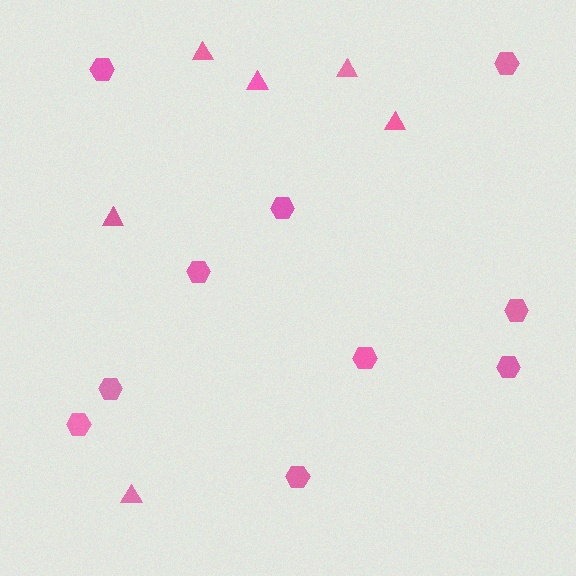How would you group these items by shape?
There are 2 groups: one group of hexagons (10) and one group of triangles (6).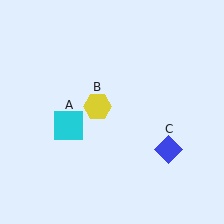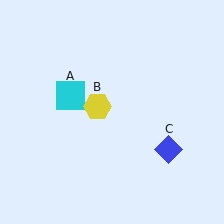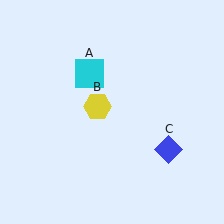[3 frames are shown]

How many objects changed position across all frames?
1 object changed position: cyan square (object A).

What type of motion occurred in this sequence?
The cyan square (object A) rotated clockwise around the center of the scene.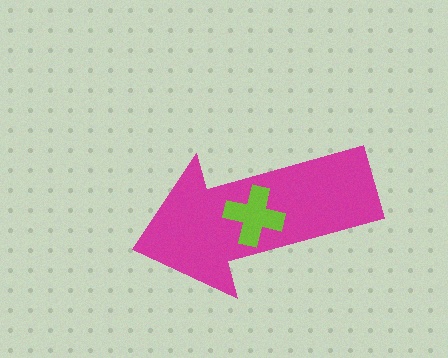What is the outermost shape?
The magenta arrow.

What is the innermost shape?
The lime cross.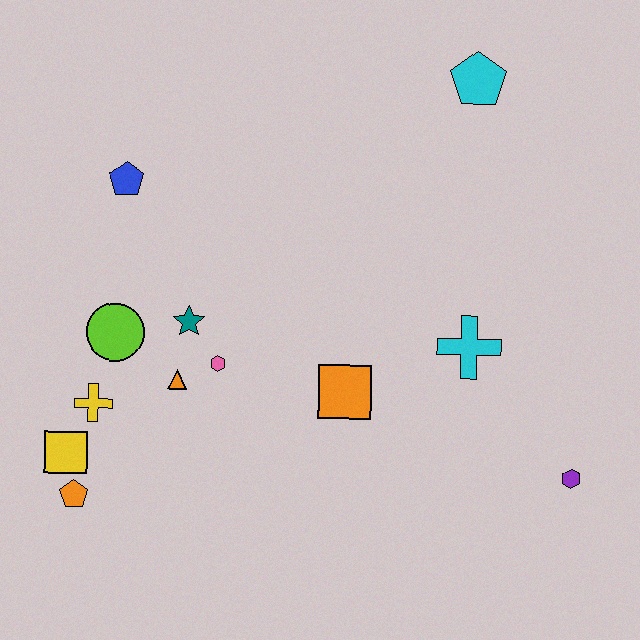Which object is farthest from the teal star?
The purple hexagon is farthest from the teal star.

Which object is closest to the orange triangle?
The pink hexagon is closest to the orange triangle.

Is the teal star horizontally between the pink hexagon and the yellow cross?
Yes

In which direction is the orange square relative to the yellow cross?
The orange square is to the right of the yellow cross.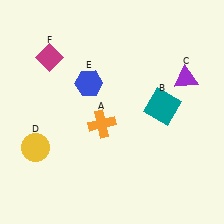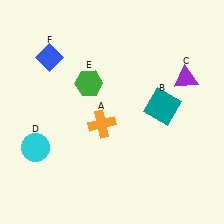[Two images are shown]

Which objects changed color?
D changed from yellow to cyan. E changed from blue to green. F changed from magenta to blue.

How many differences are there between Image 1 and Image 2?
There are 3 differences between the two images.